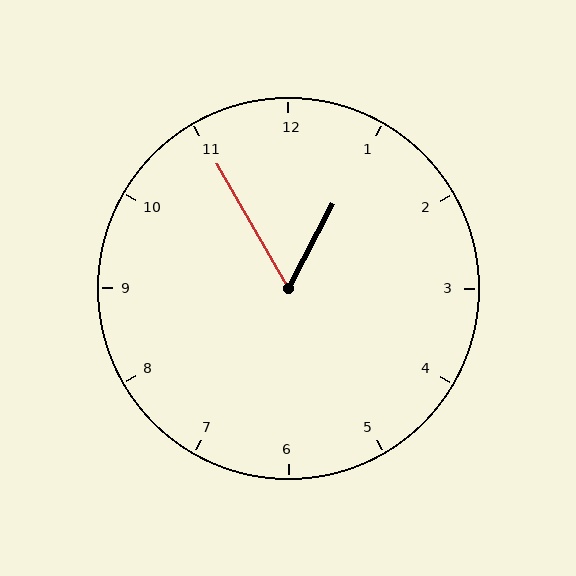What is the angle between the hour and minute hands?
Approximately 58 degrees.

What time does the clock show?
12:55.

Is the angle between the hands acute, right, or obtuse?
It is acute.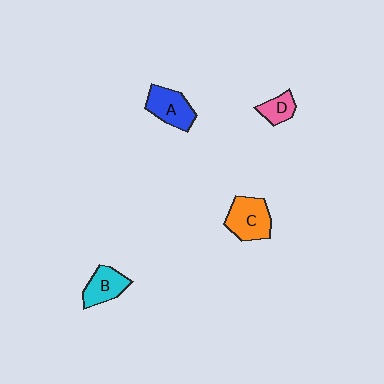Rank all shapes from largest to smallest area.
From largest to smallest: C (orange), A (blue), B (cyan), D (pink).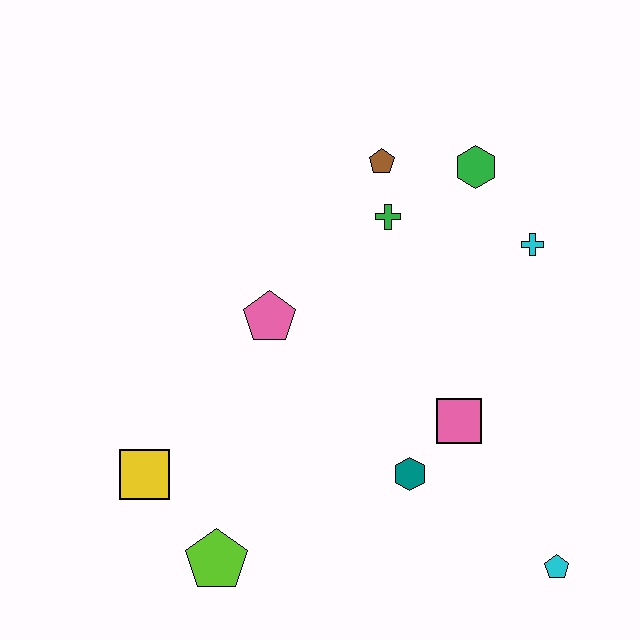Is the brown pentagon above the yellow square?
Yes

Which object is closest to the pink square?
The teal hexagon is closest to the pink square.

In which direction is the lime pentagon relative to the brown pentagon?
The lime pentagon is below the brown pentagon.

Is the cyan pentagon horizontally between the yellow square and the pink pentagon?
No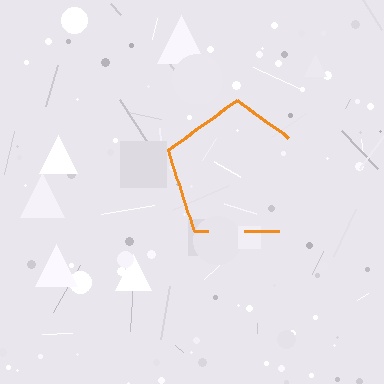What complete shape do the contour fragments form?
The contour fragments form a pentagon.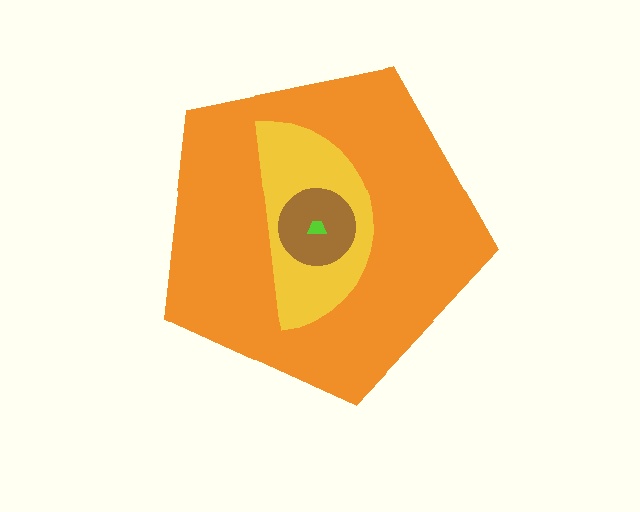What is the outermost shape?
The orange pentagon.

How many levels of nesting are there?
4.